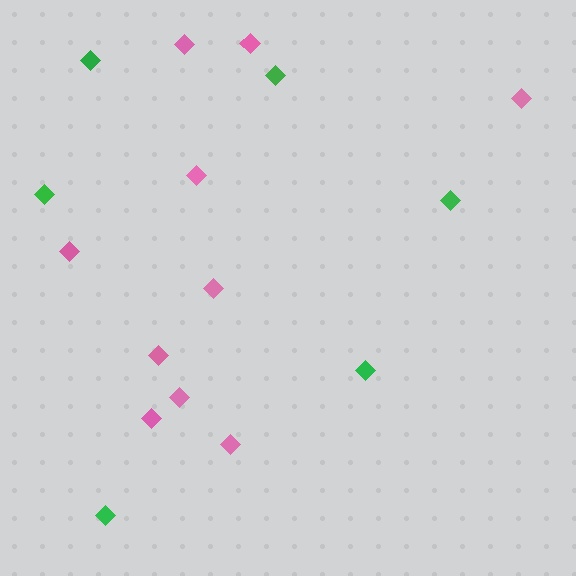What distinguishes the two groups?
There are 2 groups: one group of green diamonds (6) and one group of pink diamonds (10).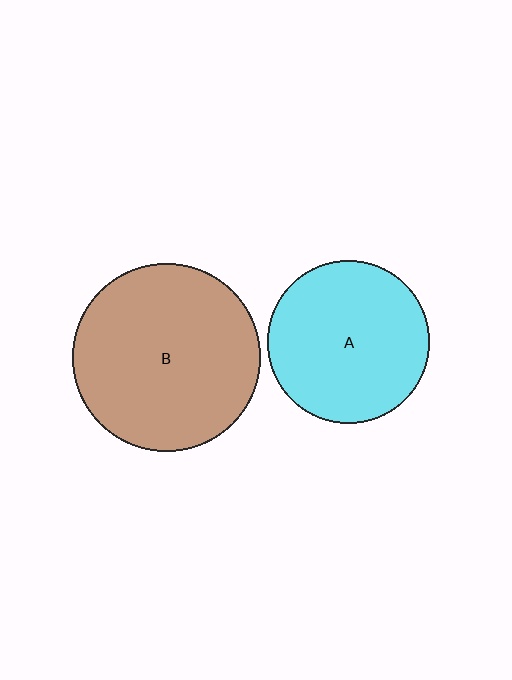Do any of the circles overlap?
No, none of the circles overlap.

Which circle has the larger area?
Circle B (brown).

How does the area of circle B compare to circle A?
Approximately 1.3 times.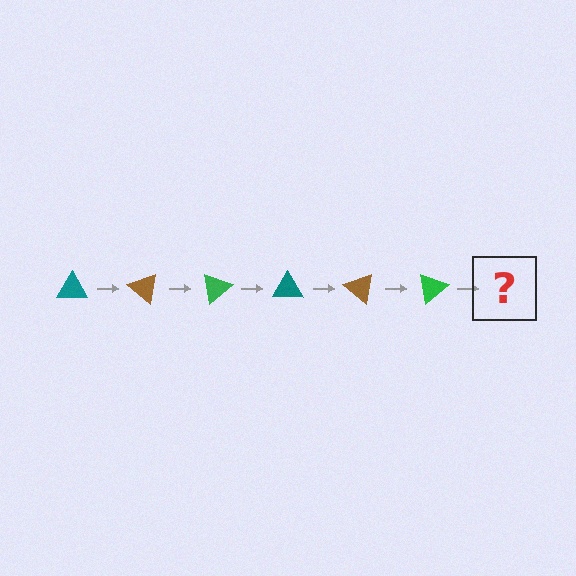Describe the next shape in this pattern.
It should be a teal triangle, rotated 240 degrees from the start.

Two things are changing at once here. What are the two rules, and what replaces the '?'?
The two rules are that it rotates 40 degrees each step and the color cycles through teal, brown, and green. The '?' should be a teal triangle, rotated 240 degrees from the start.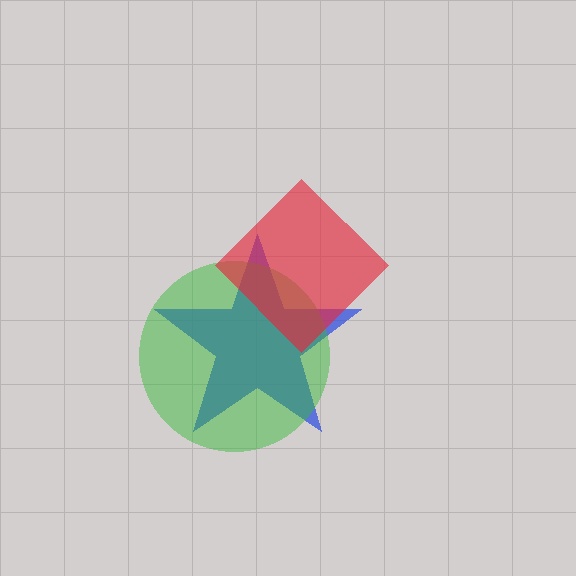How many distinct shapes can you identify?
There are 3 distinct shapes: a blue star, a green circle, a red diamond.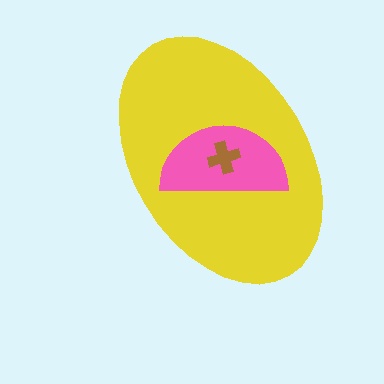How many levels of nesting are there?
3.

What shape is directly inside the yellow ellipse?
The pink semicircle.